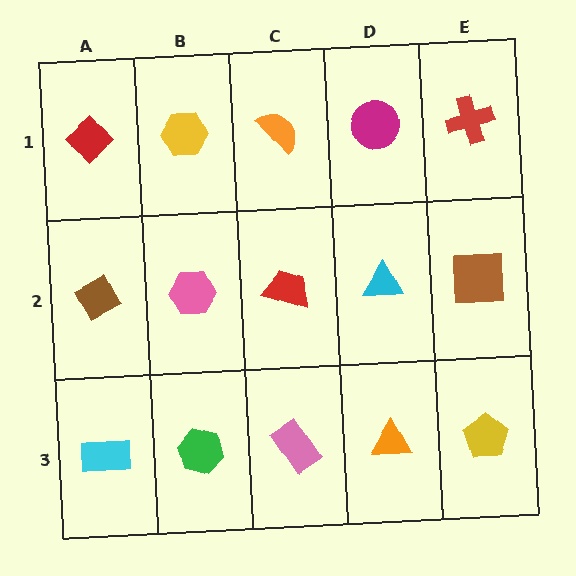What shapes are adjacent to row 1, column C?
A red trapezoid (row 2, column C), a yellow hexagon (row 1, column B), a magenta circle (row 1, column D).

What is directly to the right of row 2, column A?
A pink hexagon.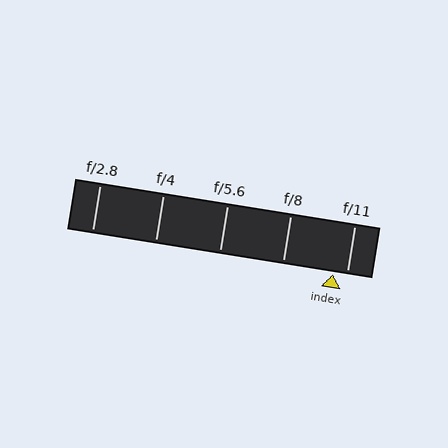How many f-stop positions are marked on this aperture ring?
There are 5 f-stop positions marked.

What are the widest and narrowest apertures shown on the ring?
The widest aperture shown is f/2.8 and the narrowest is f/11.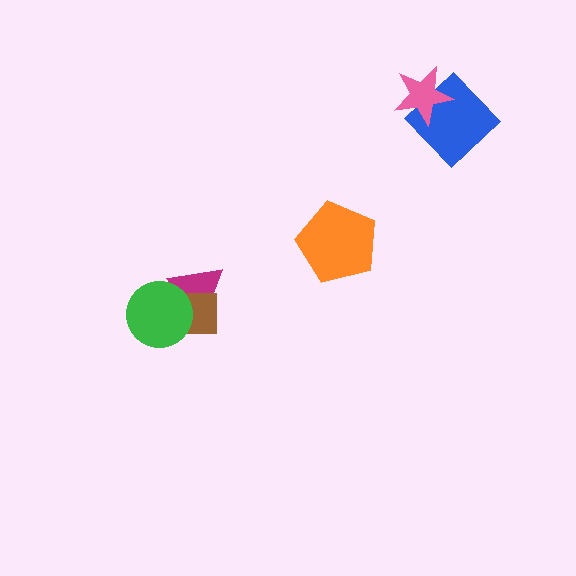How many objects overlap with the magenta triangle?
2 objects overlap with the magenta triangle.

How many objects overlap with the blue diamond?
1 object overlaps with the blue diamond.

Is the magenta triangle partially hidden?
Yes, it is partially covered by another shape.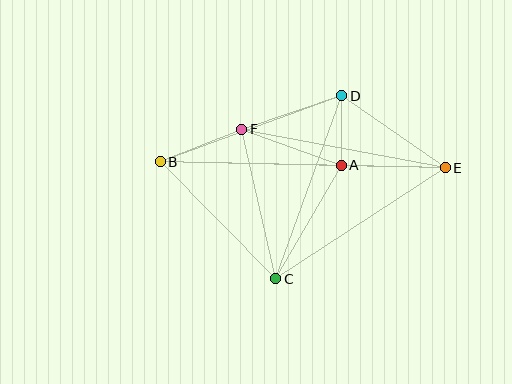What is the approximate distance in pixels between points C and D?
The distance between C and D is approximately 195 pixels.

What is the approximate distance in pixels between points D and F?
The distance between D and F is approximately 105 pixels.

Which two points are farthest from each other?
Points B and E are farthest from each other.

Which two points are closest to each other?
Points A and D are closest to each other.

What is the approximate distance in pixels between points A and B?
The distance between A and B is approximately 181 pixels.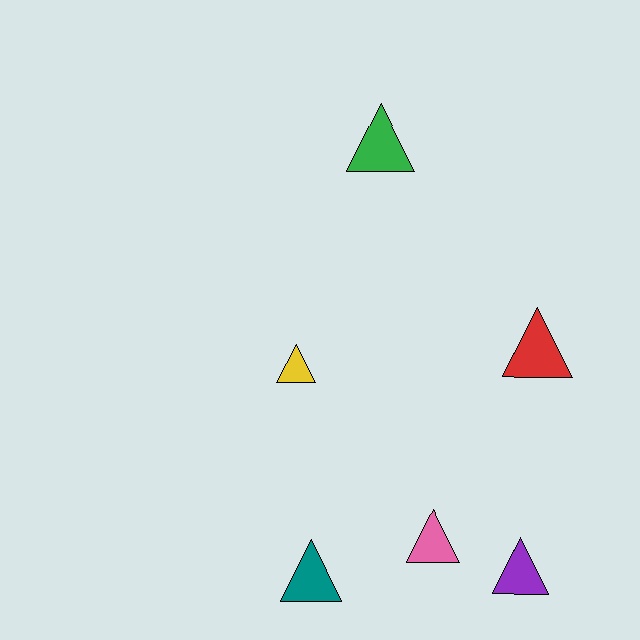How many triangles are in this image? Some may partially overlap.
There are 6 triangles.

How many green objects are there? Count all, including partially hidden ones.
There is 1 green object.